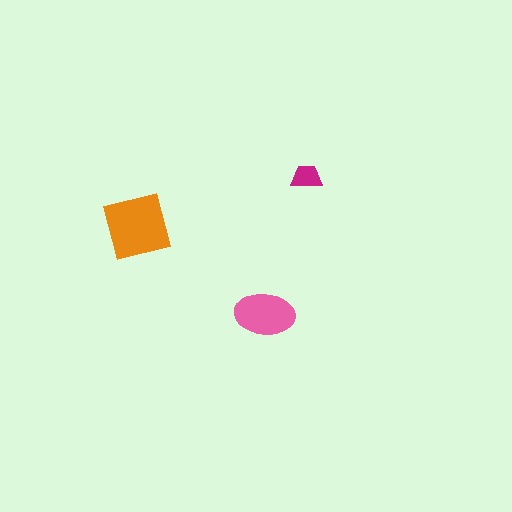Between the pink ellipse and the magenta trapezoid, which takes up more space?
The pink ellipse.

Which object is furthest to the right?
The magenta trapezoid is rightmost.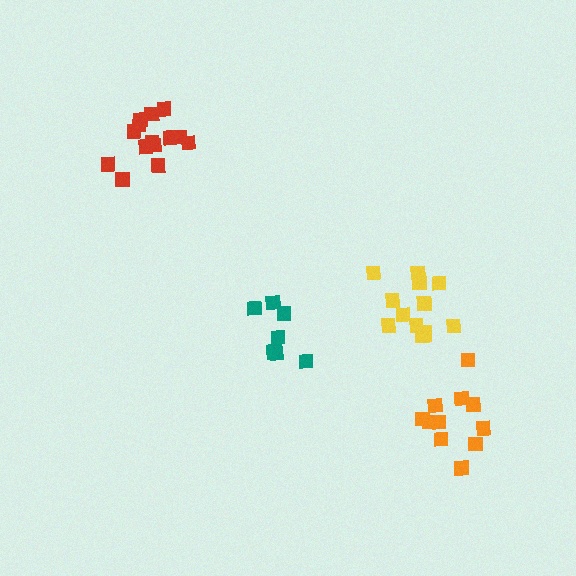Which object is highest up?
The red cluster is topmost.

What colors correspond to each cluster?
The clusters are colored: orange, red, yellow, teal.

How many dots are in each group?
Group 1: 11 dots, Group 2: 14 dots, Group 3: 13 dots, Group 4: 8 dots (46 total).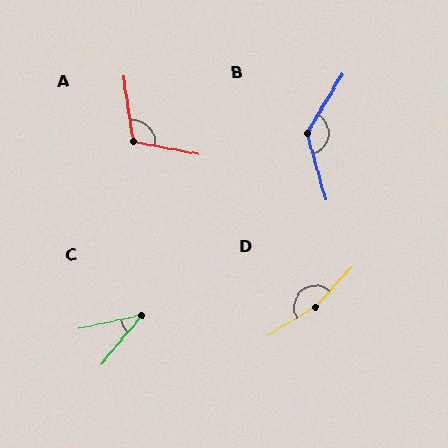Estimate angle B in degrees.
Approximately 133 degrees.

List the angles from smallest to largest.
C (38°), A (109°), B (133°), D (164°).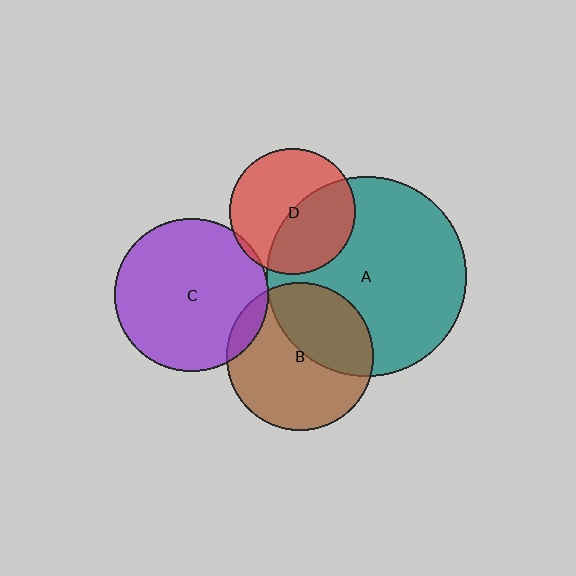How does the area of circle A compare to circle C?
Approximately 1.7 times.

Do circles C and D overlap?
Yes.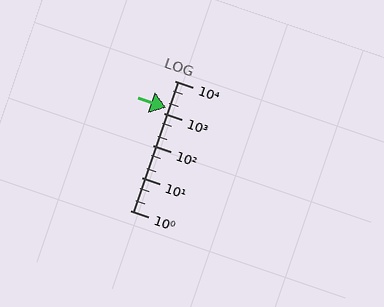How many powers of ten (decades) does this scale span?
The scale spans 4 decades, from 1 to 10000.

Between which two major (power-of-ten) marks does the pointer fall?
The pointer is between 1000 and 10000.